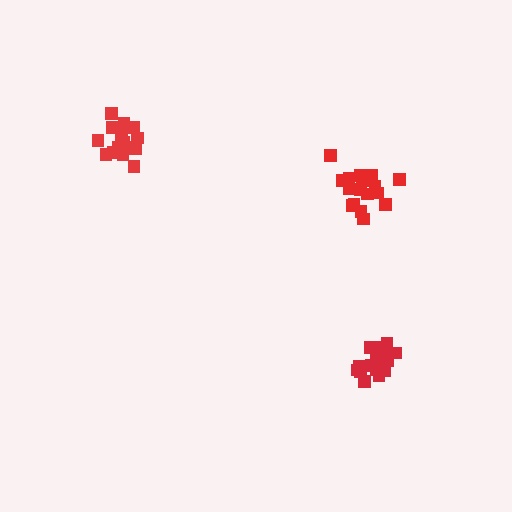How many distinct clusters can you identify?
There are 3 distinct clusters.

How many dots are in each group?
Group 1: 16 dots, Group 2: 17 dots, Group 3: 17 dots (50 total).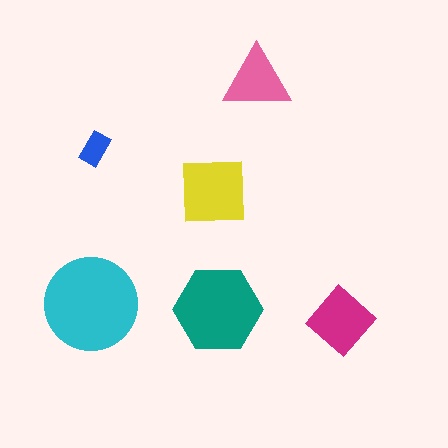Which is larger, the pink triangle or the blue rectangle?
The pink triangle.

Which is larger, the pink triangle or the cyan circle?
The cyan circle.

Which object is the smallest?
The blue rectangle.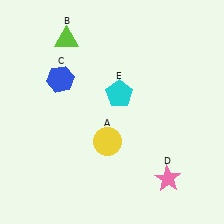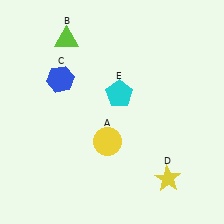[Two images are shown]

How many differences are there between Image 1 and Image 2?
There is 1 difference between the two images.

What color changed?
The star (D) changed from pink in Image 1 to yellow in Image 2.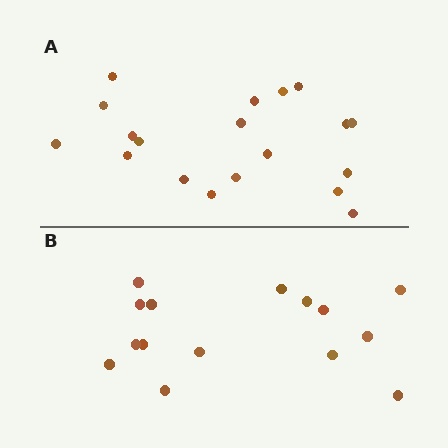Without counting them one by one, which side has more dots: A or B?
Region A (the top region) has more dots.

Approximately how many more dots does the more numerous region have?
Region A has about 4 more dots than region B.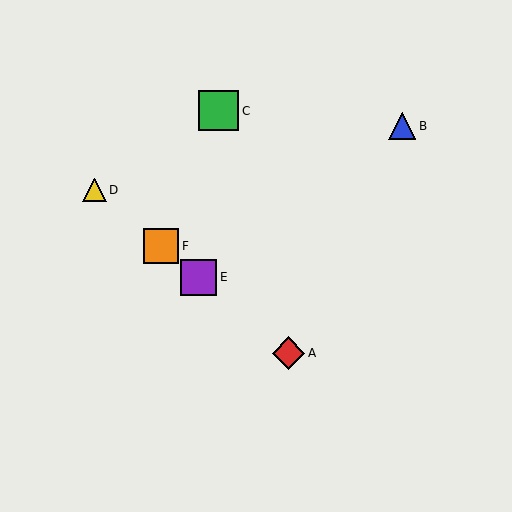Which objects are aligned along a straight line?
Objects A, D, E, F are aligned along a straight line.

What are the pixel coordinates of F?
Object F is at (161, 246).